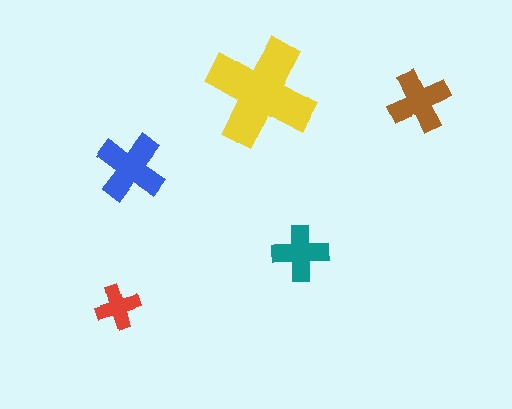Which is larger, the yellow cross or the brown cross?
The yellow one.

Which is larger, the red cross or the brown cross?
The brown one.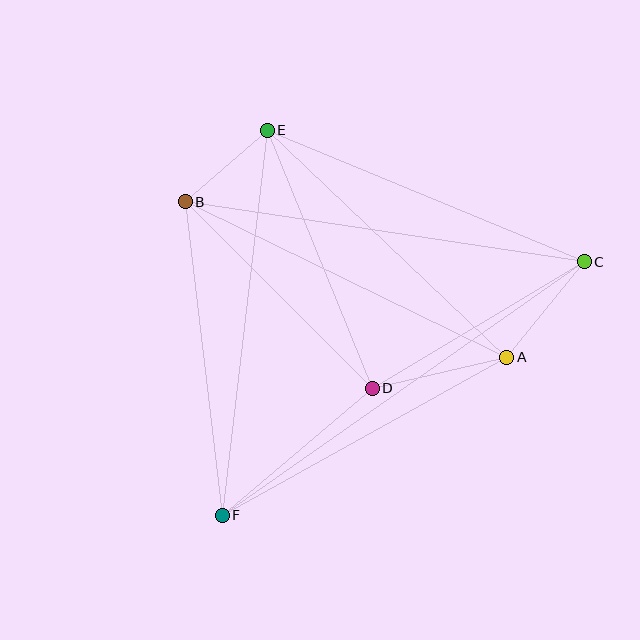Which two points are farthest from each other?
Points C and F are farthest from each other.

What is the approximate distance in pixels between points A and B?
The distance between A and B is approximately 357 pixels.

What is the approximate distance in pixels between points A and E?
The distance between A and E is approximately 330 pixels.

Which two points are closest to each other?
Points B and E are closest to each other.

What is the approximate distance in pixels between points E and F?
The distance between E and F is approximately 387 pixels.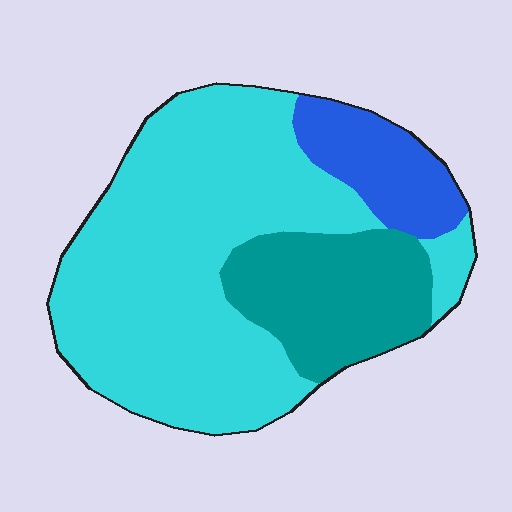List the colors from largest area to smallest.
From largest to smallest: cyan, teal, blue.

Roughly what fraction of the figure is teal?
Teal covers 22% of the figure.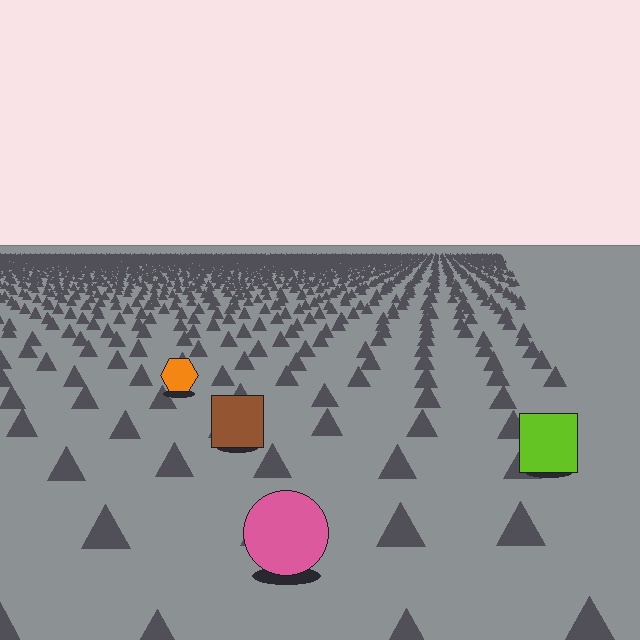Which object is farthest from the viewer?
The orange hexagon is farthest from the viewer. It appears smaller and the ground texture around it is denser.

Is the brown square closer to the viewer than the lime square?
No. The lime square is closer — you can tell from the texture gradient: the ground texture is coarser near it.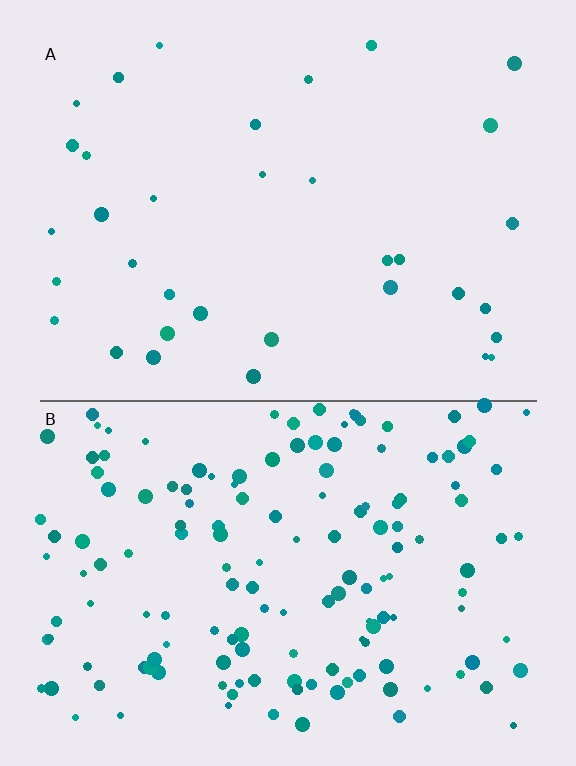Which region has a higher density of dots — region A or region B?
B (the bottom).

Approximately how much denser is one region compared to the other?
Approximately 4.4× — region B over region A.